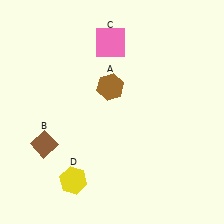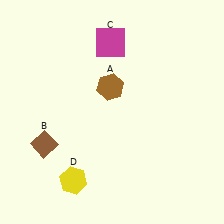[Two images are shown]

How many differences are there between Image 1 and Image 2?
There is 1 difference between the two images.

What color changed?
The square (C) changed from pink in Image 1 to magenta in Image 2.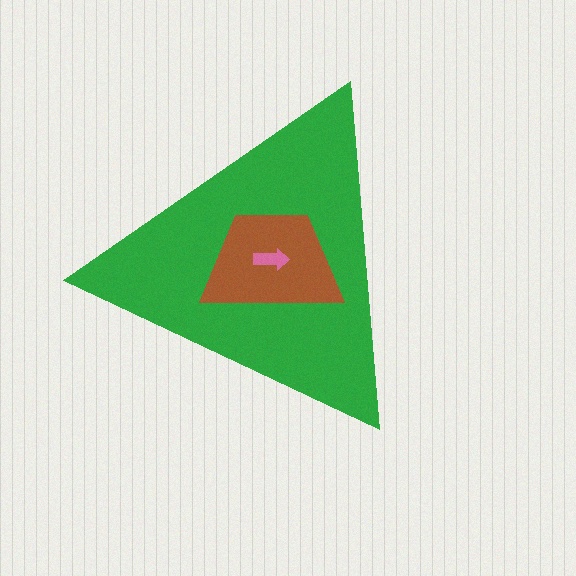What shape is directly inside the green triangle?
The brown trapezoid.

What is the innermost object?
The pink arrow.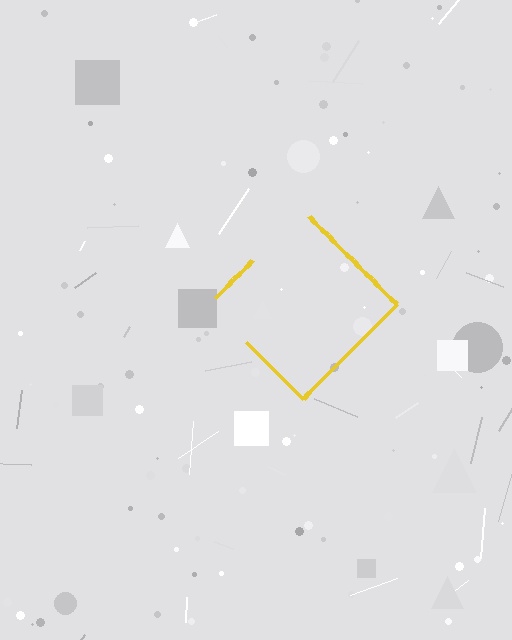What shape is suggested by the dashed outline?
The dashed outline suggests a diamond.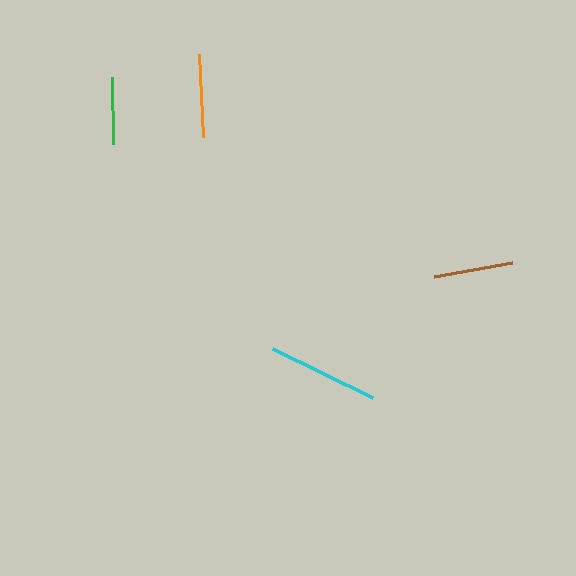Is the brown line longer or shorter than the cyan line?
The cyan line is longer than the brown line.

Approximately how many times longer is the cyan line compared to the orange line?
The cyan line is approximately 1.4 times the length of the orange line.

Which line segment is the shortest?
The green line is the shortest at approximately 68 pixels.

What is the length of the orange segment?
The orange segment is approximately 83 pixels long.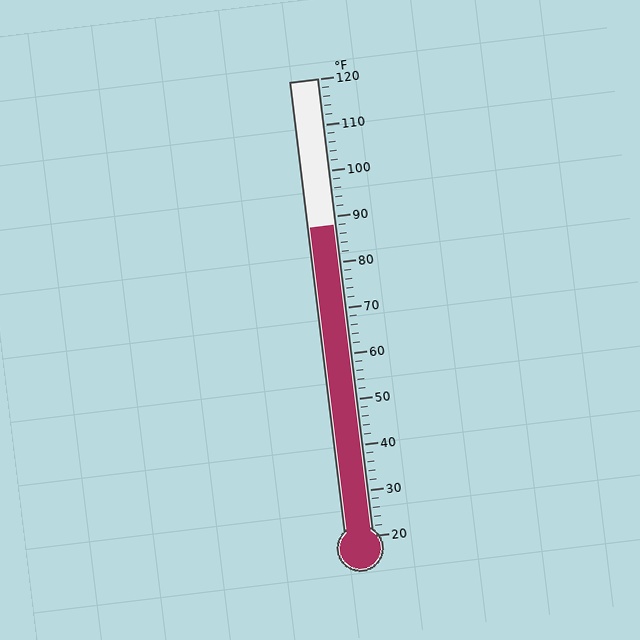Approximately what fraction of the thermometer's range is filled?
The thermometer is filled to approximately 70% of its range.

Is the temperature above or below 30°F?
The temperature is above 30°F.